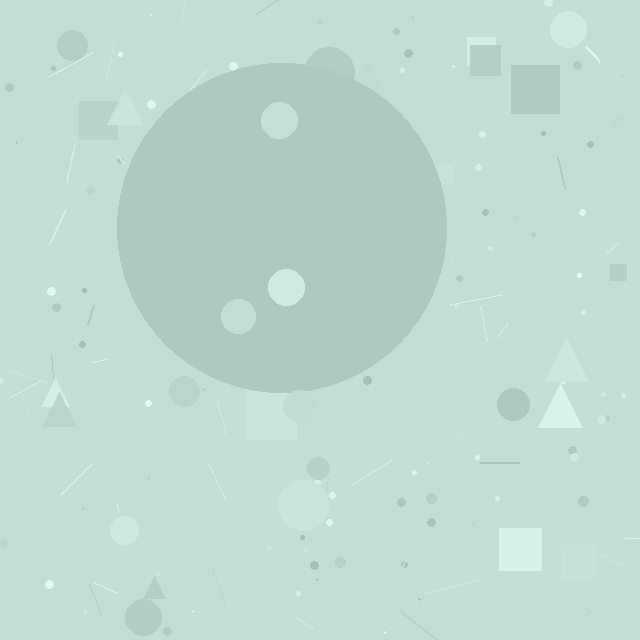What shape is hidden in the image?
A circle is hidden in the image.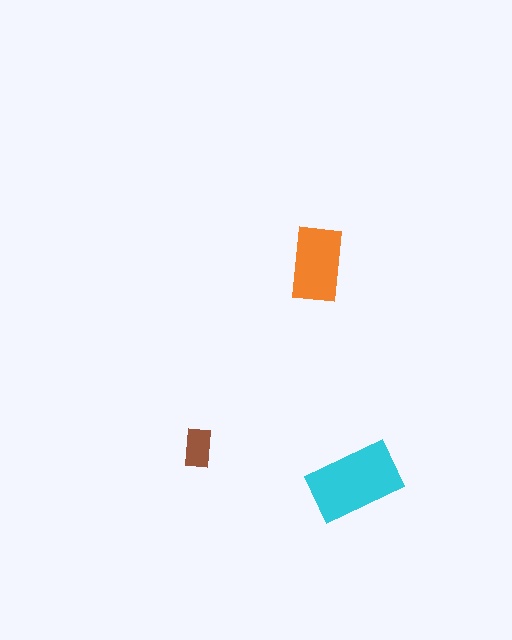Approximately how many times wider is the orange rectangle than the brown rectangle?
About 2 times wider.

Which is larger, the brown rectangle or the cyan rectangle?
The cyan one.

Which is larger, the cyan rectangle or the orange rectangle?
The cyan one.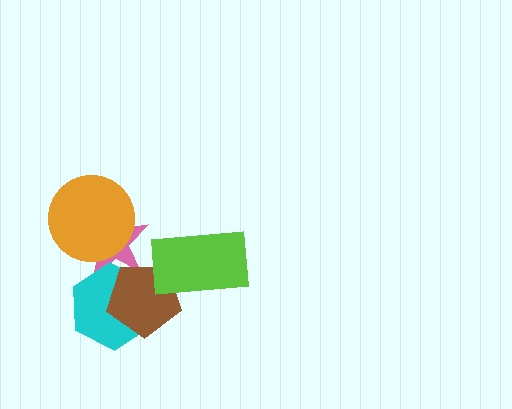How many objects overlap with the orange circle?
1 object overlaps with the orange circle.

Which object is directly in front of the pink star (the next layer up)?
The orange circle is directly in front of the pink star.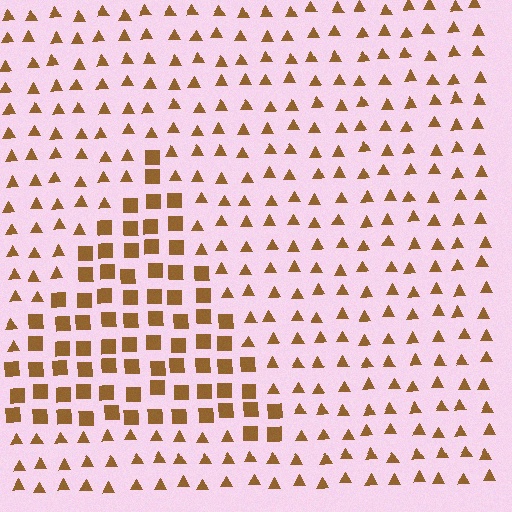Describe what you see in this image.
The image is filled with small brown elements arranged in a uniform grid. A triangle-shaped region contains squares, while the surrounding area contains triangles. The boundary is defined purely by the change in element shape.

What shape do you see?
I see a triangle.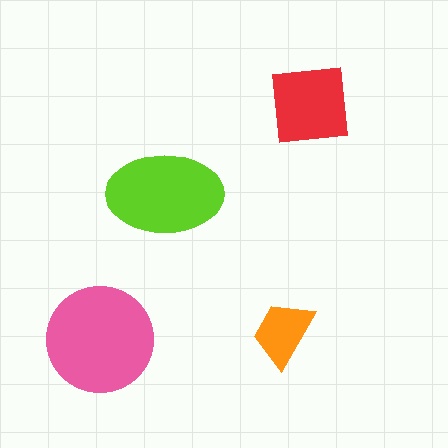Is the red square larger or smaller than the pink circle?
Smaller.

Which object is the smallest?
The orange trapezoid.